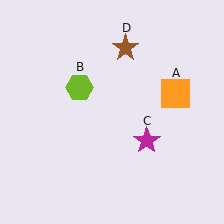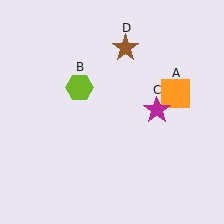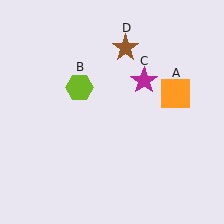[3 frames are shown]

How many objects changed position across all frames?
1 object changed position: magenta star (object C).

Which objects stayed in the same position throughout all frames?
Orange square (object A) and lime hexagon (object B) and brown star (object D) remained stationary.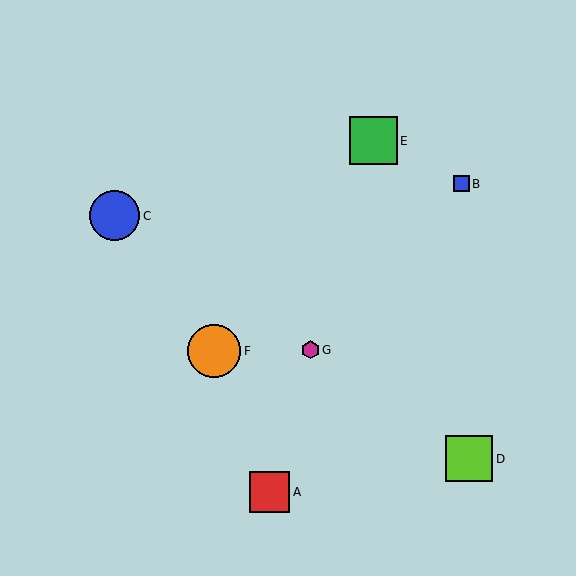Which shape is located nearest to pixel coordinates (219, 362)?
The orange circle (labeled F) at (214, 351) is nearest to that location.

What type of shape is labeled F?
Shape F is an orange circle.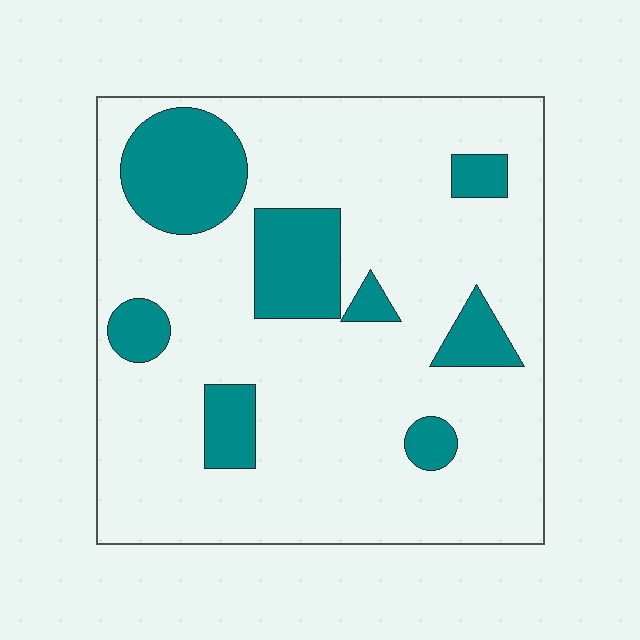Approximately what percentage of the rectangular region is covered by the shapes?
Approximately 20%.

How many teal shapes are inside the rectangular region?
8.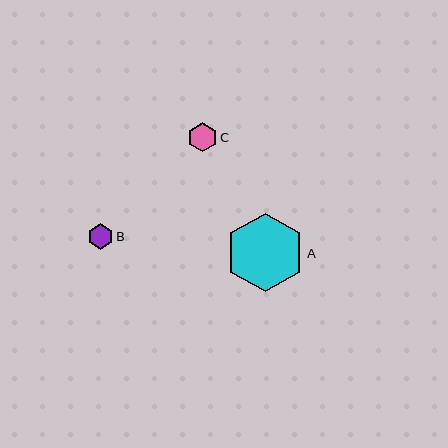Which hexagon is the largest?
Hexagon A is the largest with a size of approximately 79 pixels.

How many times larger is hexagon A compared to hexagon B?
Hexagon A is approximately 3.1 times the size of hexagon B.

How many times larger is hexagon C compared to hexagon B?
Hexagon C is approximately 1.2 times the size of hexagon B.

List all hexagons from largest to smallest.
From largest to smallest: A, C, B.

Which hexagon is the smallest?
Hexagon B is the smallest with a size of approximately 25 pixels.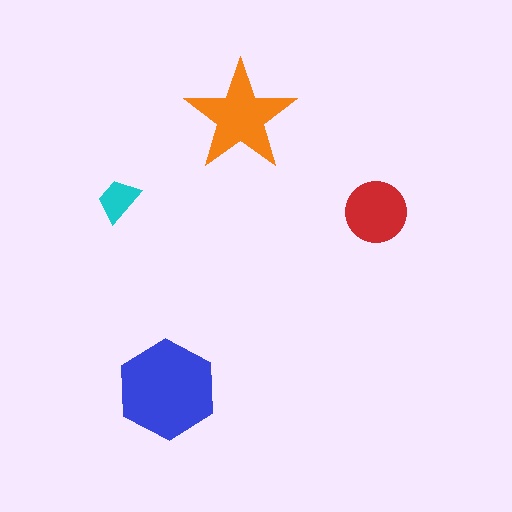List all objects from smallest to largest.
The cyan trapezoid, the red circle, the orange star, the blue hexagon.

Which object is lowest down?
The blue hexagon is bottommost.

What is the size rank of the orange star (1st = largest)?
2nd.